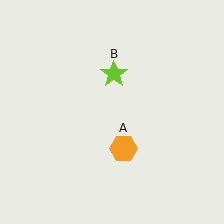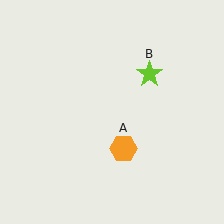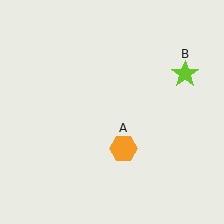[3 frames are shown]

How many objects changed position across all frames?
1 object changed position: lime star (object B).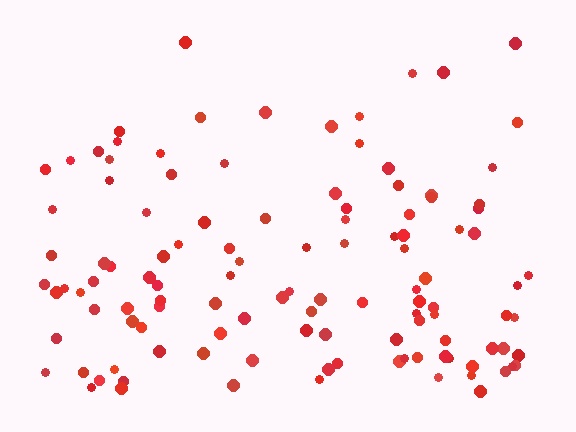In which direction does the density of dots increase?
From top to bottom, with the bottom side densest.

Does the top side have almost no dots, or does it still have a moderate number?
Still a moderate number, just noticeably fewer than the bottom.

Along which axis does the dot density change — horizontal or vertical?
Vertical.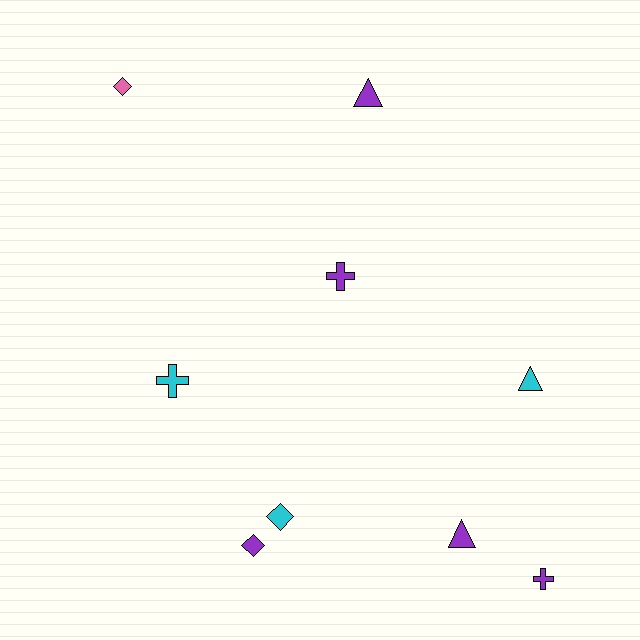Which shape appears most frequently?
Diamond, with 3 objects.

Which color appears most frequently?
Purple, with 5 objects.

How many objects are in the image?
There are 9 objects.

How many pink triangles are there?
There are no pink triangles.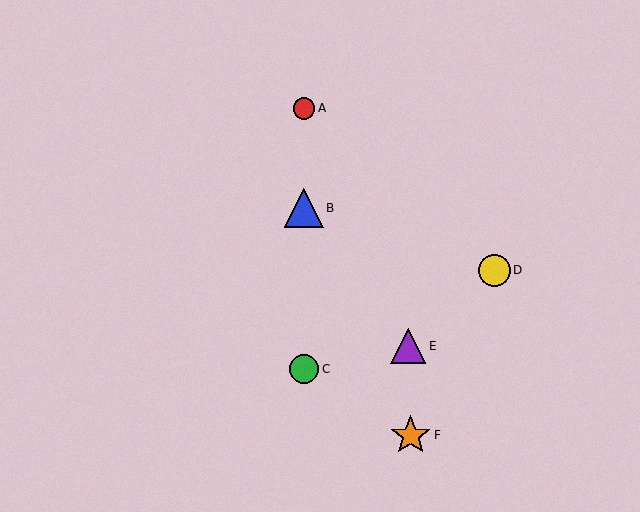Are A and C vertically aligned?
Yes, both are at x≈304.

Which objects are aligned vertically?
Objects A, B, C are aligned vertically.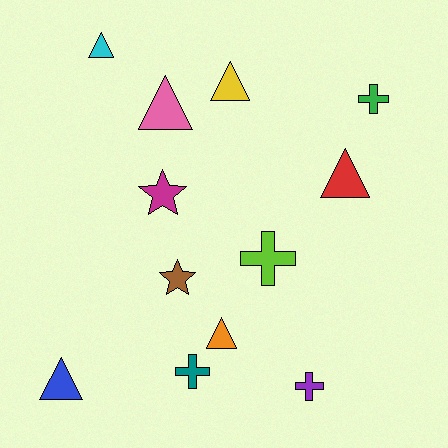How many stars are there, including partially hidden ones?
There are 2 stars.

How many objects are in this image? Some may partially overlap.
There are 12 objects.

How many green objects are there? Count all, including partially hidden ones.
There is 1 green object.